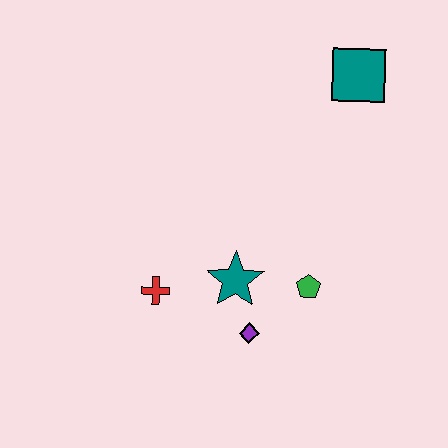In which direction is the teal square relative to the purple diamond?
The teal square is above the purple diamond.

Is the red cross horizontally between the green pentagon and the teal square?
No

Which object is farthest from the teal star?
The teal square is farthest from the teal star.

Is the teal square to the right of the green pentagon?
Yes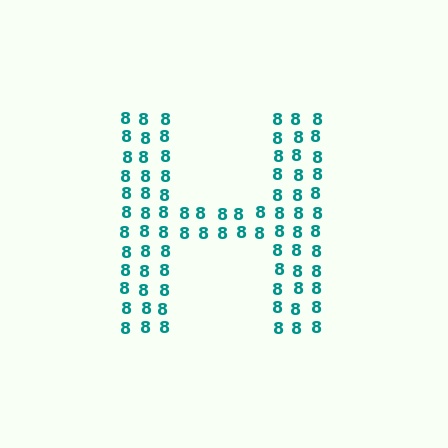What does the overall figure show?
The overall figure shows the letter H.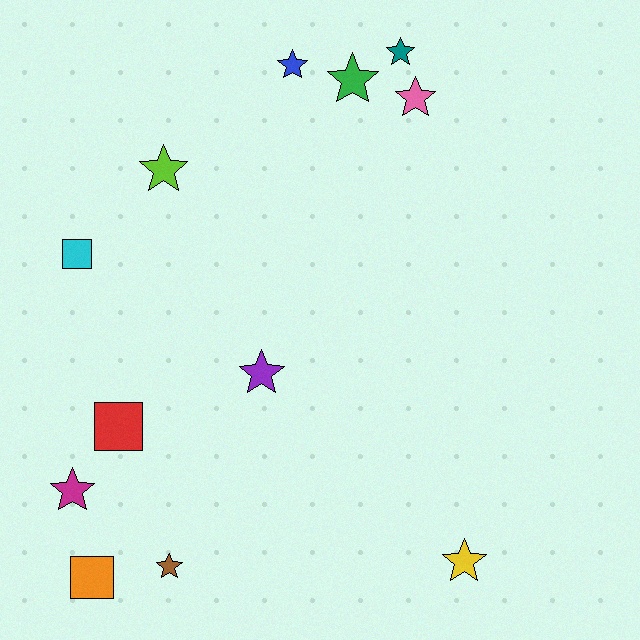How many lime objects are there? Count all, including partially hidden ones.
There is 1 lime object.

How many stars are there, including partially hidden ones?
There are 9 stars.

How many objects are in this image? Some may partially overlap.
There are 12 objects.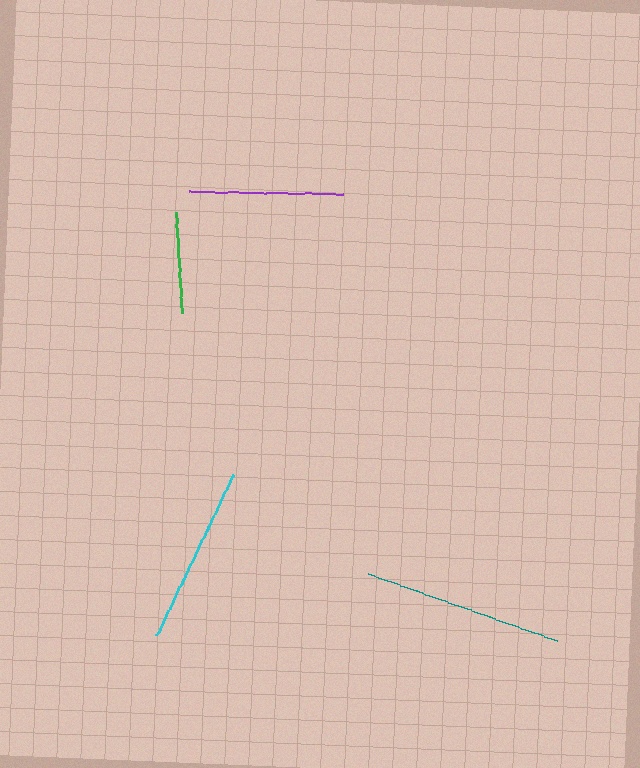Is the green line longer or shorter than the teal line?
The teal line is longer than the green line.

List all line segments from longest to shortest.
From longest to shortest: teal, cyan, purple, green.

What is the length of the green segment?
The green segment is approximately 102 pixels long.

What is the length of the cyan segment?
The cyan segment is approximately 178 pixels long.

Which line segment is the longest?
The teal line is the longest at approximately 200 pixels.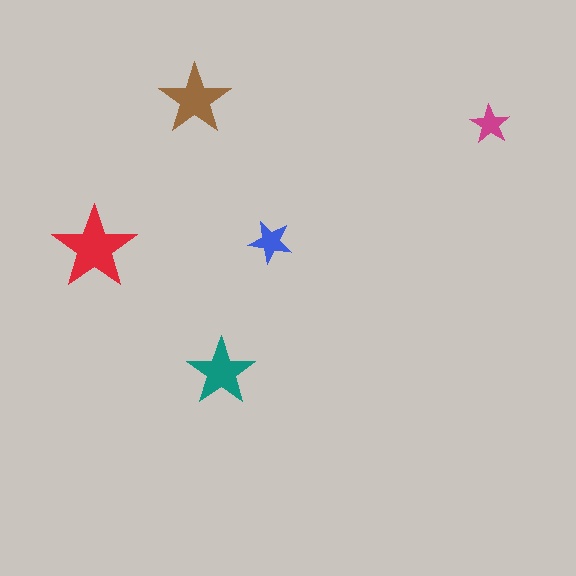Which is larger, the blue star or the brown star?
The brown one.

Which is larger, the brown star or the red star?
The red one.